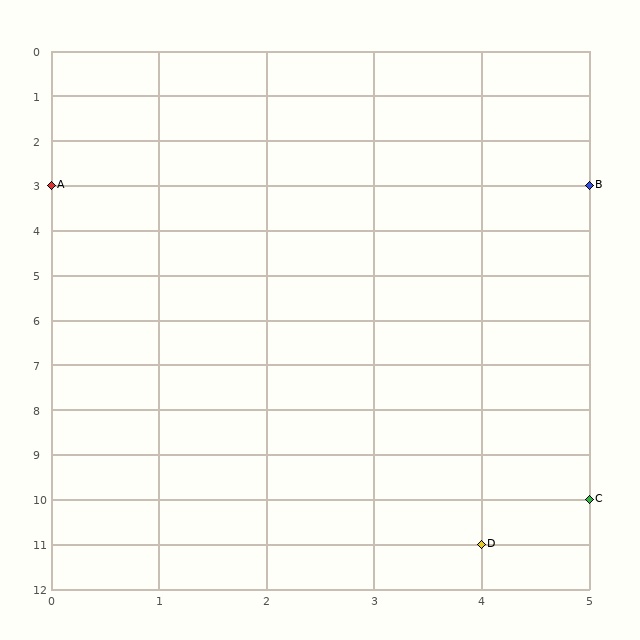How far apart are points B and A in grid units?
Points B and A are 5 columns apart.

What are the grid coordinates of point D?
Point D is at grid coordinates (4, 11).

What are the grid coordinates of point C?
Point C is at grid coordinates (5, 10).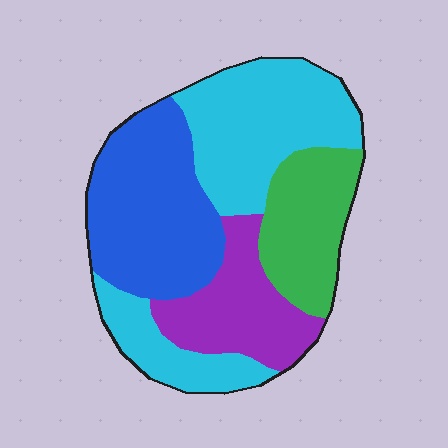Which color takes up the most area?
Cyan, at roughly 35%.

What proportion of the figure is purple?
Purple covers about 20% of the figure.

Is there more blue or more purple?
Blue.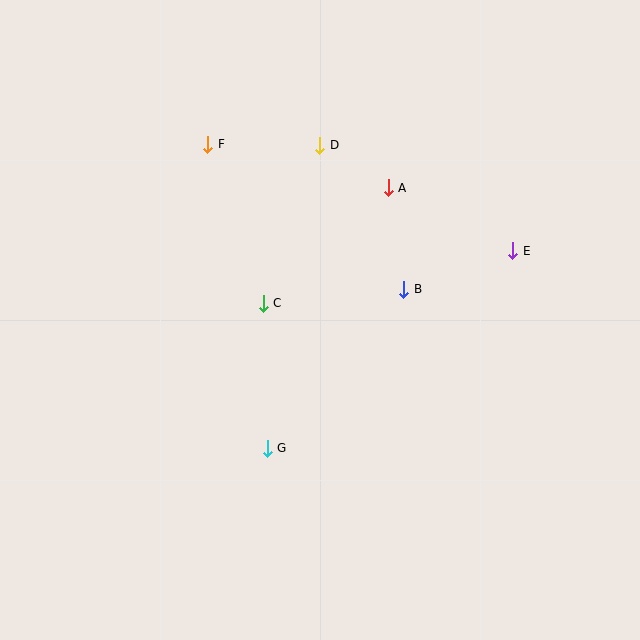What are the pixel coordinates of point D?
Point D is at (320, 145).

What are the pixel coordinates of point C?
Point C is at (263, 303).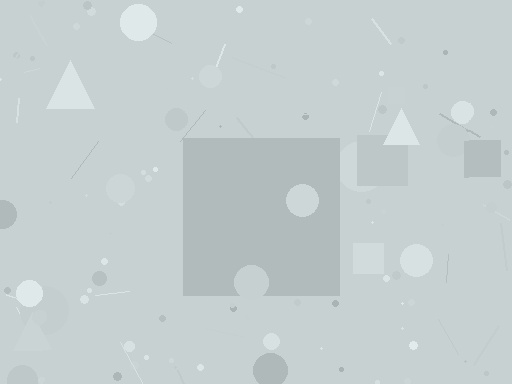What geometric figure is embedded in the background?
A square is embedded in the background.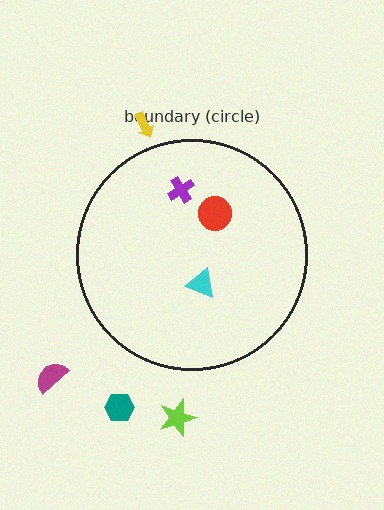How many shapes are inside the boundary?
3 inside, 4 outside.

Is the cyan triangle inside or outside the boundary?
Inside.